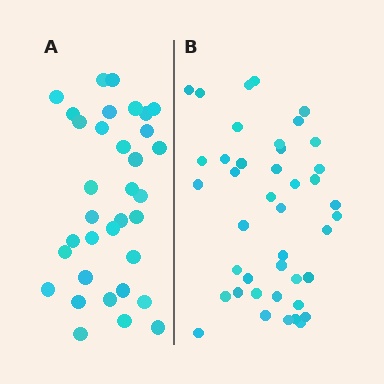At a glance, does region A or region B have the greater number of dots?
Region B (the right region) has more dots.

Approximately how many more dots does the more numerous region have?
Region B has roughly 8 or so more dots than region A.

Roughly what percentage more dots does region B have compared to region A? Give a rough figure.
About 25% more.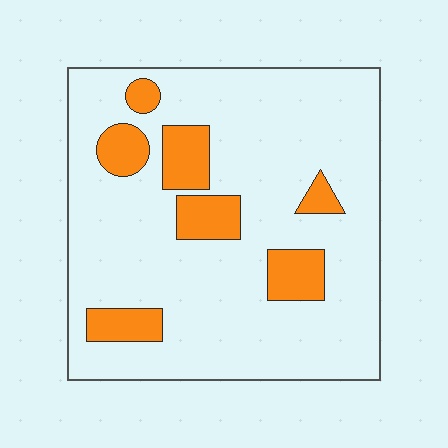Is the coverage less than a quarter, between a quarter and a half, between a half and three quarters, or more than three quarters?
Less than a quarter.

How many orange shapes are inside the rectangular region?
7.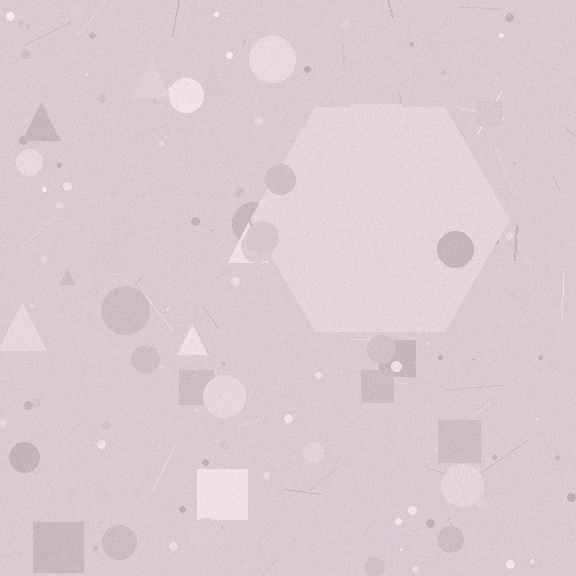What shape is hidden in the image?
A hexagon is hidden in the image.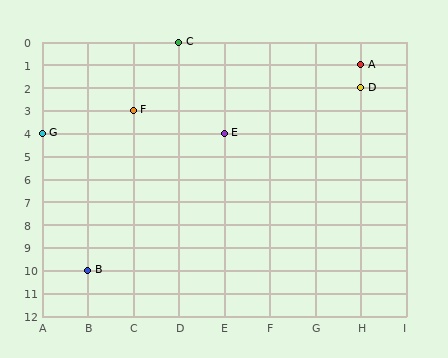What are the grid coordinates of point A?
Point A is at grid coordinates (H, 1).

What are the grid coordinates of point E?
Point E is at grid coordinates (E, 4).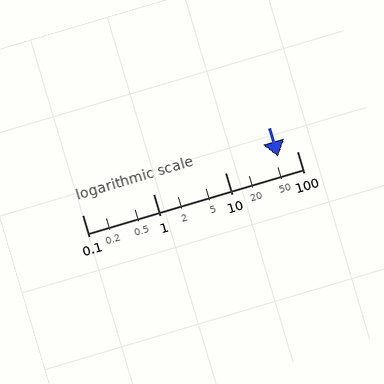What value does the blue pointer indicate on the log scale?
The pointer indicates approximately 54.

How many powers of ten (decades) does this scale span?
The scale spans 3 decades, from 0.1 to 100.